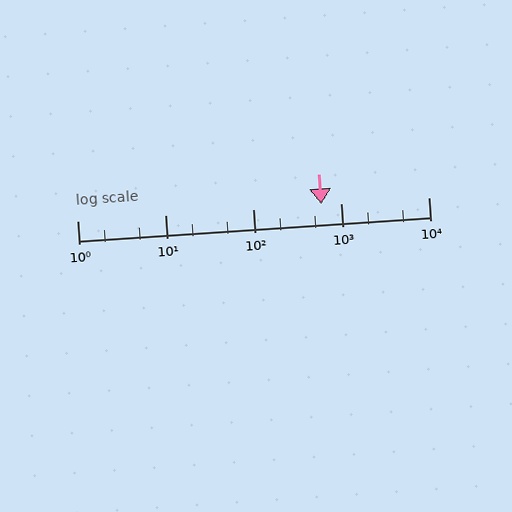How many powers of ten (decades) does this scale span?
The scale spans 4 decades, from 1 to 10000.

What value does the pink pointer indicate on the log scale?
The pointer indicates approximately 600.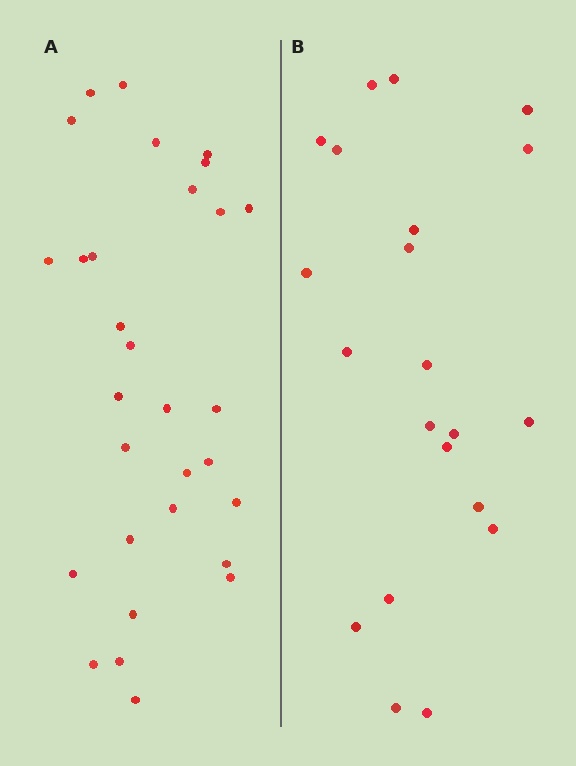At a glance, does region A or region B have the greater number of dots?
Region A (the left region) has more dots.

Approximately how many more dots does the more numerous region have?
Region A has roughly 8 or so more dots than region B.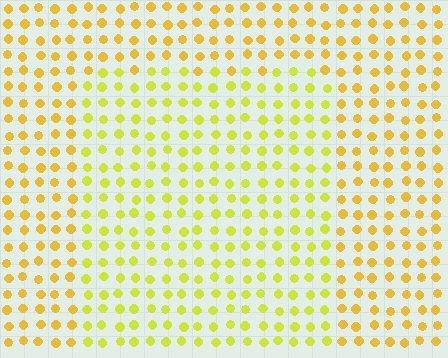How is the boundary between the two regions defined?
The boundary is defined purely by a slight shift in hue (about 25 degrees). Spacing, size, and orientation are identical on both sides.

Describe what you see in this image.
The image is filled with small yellow elements in a uniform arrangement. A rectangle-shaped region is visible where the elements are tinted to a slightly different hue, forming a subtle color boundary.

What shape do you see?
I see a rectangle.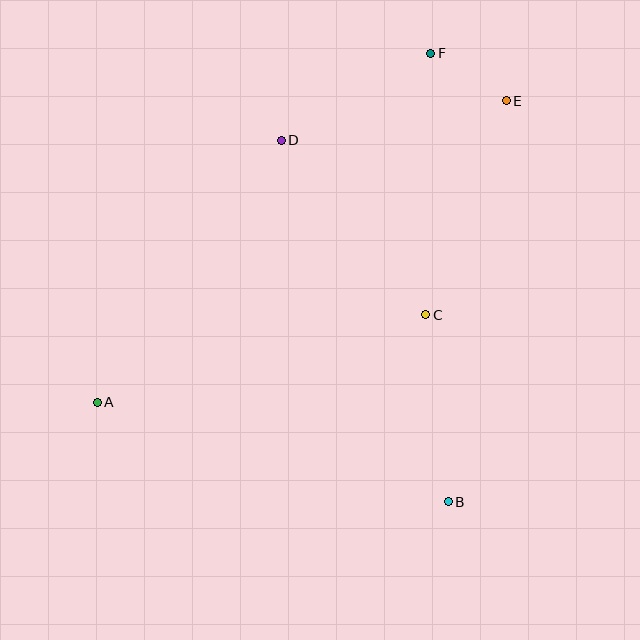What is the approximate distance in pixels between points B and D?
The distance between B and D is approximately 398 pixels.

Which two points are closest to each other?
Points E and F are closest to each other.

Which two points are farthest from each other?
Points A and E are farthest from each other.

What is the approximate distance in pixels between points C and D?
The distance between C and D is approximately 226 pixels.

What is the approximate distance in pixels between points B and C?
The distance between B and C is approximately 189 pixels.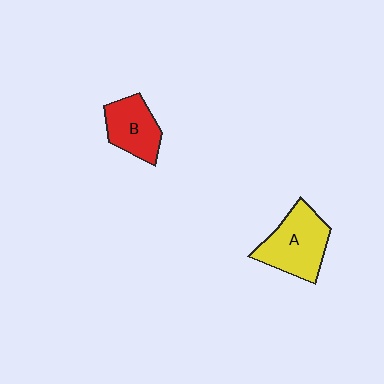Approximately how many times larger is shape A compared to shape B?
Approximately 1.4 times.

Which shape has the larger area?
Shape A (yellow).